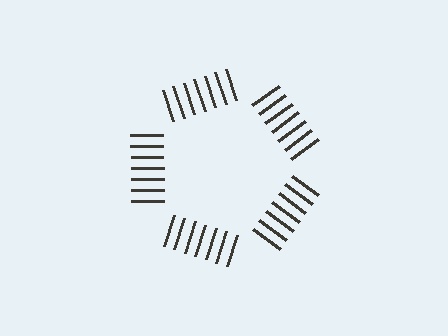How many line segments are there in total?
35 — 7 along each of the 5 edges.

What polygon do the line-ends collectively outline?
An illusory pentagon — the line segments terminate on its edges but no continuous stroke is drawn.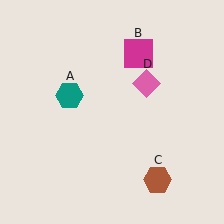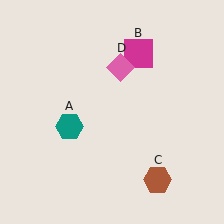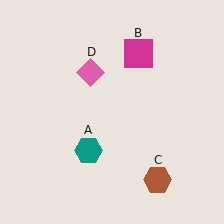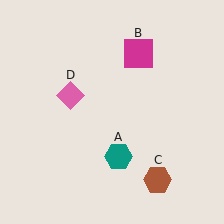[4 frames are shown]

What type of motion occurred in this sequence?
The teal hexagon (object A), pink diamond (object D) rotated counterclockwise around the center of the scene.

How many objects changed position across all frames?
2 objects changed position: teal hexagon (object A), pink diamond (object D).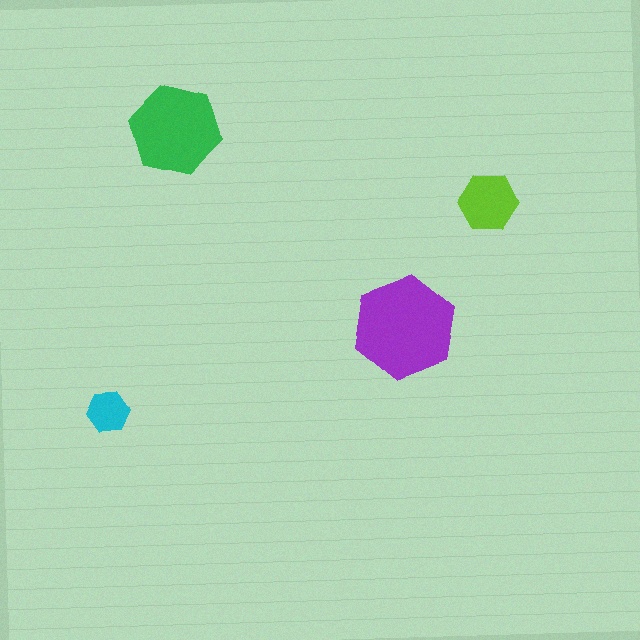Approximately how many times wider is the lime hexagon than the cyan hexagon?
About 1.5 times wider.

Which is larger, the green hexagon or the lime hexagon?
The green one.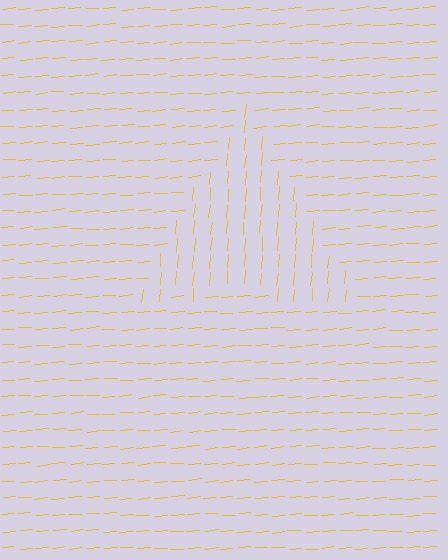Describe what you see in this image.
The image is filled with small yellow line segments. A triangle region in the image has lines oriented differently from the surrounding lines, creating a visible texture boundary.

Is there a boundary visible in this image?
Yes, there is a texture boundary formed by a change in line orientation.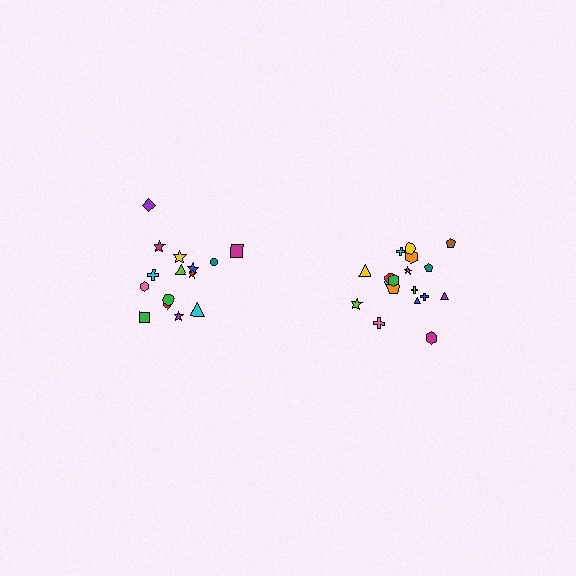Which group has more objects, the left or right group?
The right group.